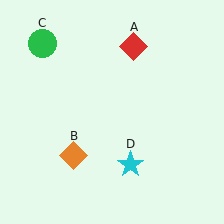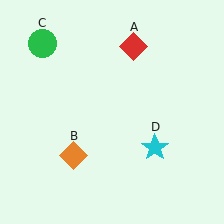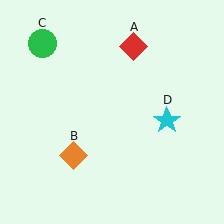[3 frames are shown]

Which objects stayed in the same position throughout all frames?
Red diamond (object A) and orange diamond (object B) and green circle (object C) remained stationary.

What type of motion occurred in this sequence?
The cyan star (object D) rotated counterclockwise around the center of the scene.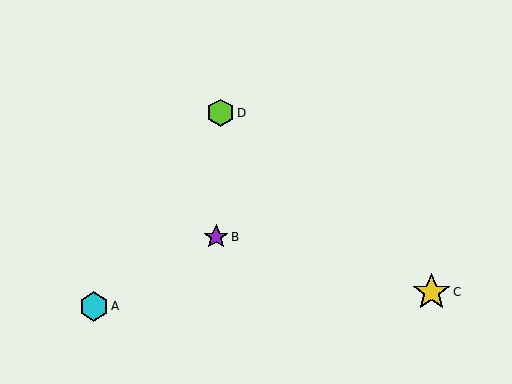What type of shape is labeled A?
Shape A is a cyan hexagon.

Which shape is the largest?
The yellow star (labeled C) is the largest.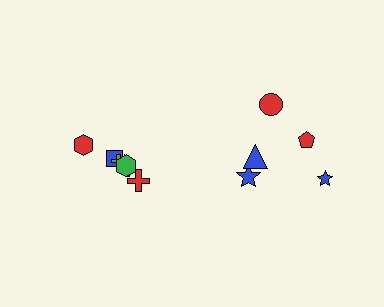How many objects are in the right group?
There are 5 objects.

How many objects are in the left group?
There are 7 objects.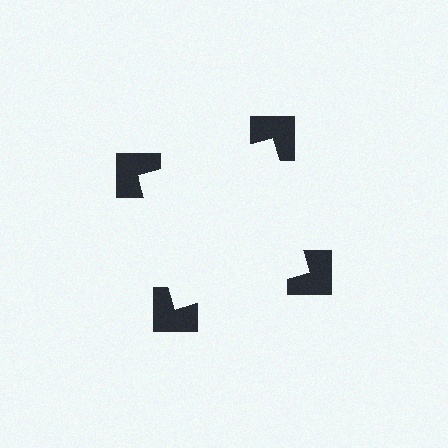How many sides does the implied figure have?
4 sides.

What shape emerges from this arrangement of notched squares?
An illusory square — its edges are inferred from the aligned wedge cuts in the notched squares, not physically drawn.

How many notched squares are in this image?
There are 4 — one at each vertex of the illusory square.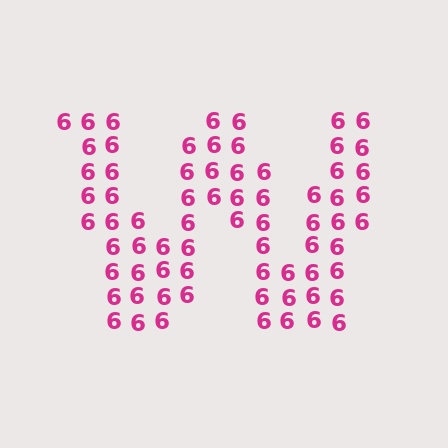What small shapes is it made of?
It is made of small digit 6's.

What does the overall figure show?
The overall figure shows the letter W.